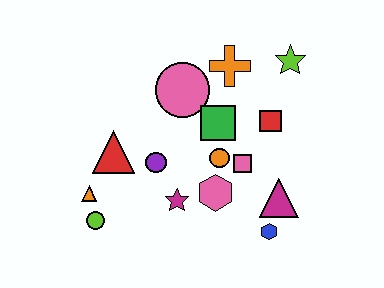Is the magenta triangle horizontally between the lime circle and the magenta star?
No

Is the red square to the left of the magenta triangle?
Yes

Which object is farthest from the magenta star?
The lime star is farthest from the magenta star.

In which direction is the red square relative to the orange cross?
The red square is below the orange cross.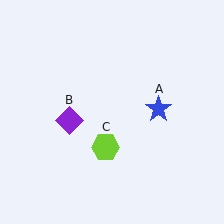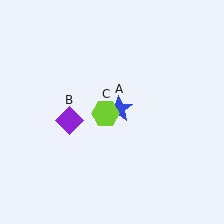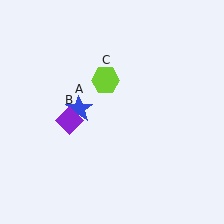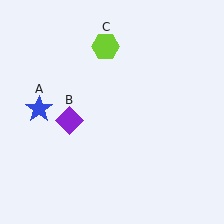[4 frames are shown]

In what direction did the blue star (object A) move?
The blue star (object A) moved left.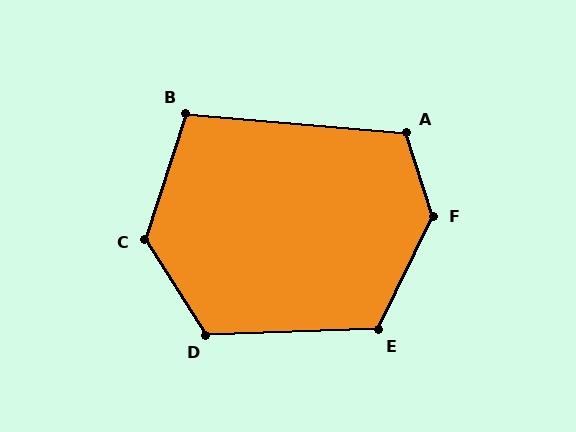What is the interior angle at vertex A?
Approximately 112 degrees (obtuse).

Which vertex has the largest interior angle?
F, at approximately 137 degrees.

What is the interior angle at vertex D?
Approximately 120 degrees (obtuse).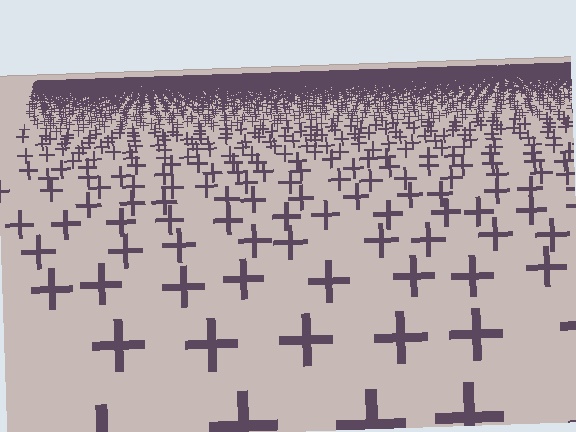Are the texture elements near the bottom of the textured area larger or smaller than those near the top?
Larger. Near the bottom, elements are closer to the viewer and appear at a bigger on-screen size.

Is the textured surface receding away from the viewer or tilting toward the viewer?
The surface is receding away from the viewer. Texture elements get smaller and denser toward the top.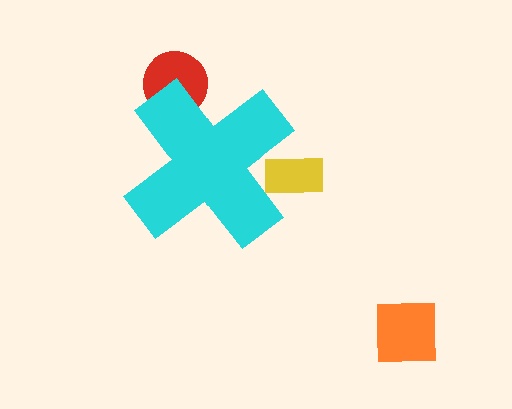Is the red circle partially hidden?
Yes, the red circle is partially hidden behind the cyan cross.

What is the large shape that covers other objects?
A cyan cross.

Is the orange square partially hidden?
No, the orange square is fully visible.